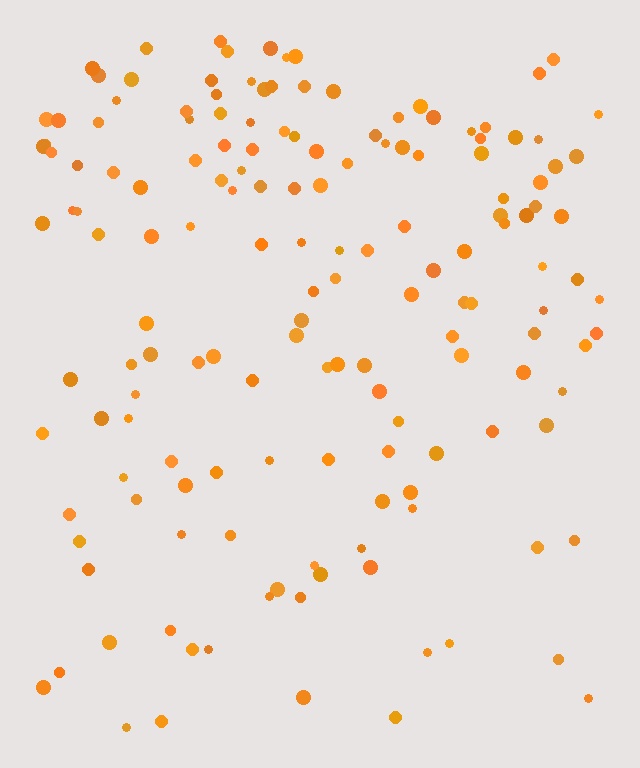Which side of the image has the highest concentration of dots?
The top.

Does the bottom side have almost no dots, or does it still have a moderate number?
Still a moderate number, just noticeably fewer than the top.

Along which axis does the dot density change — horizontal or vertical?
Vertical.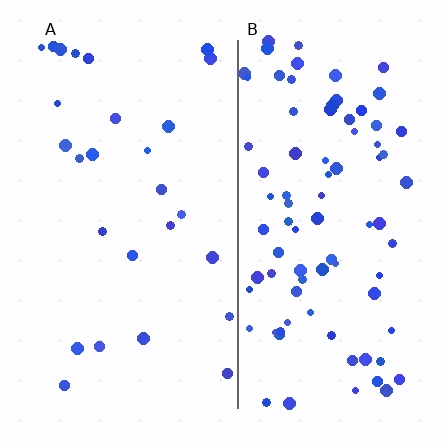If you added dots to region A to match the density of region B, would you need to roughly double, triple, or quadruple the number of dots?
Approximately triple.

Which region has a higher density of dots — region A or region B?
B (the right).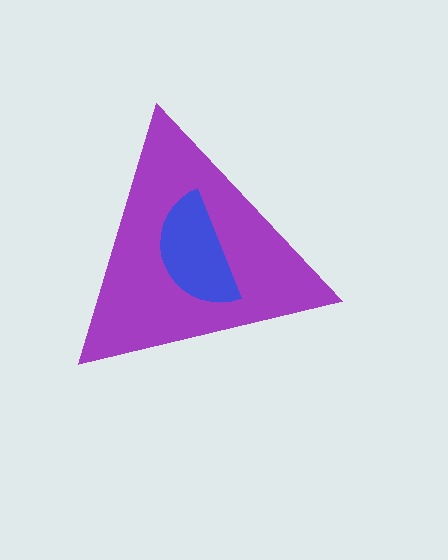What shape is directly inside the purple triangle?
The blue semicircle.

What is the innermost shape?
The blue semicircle.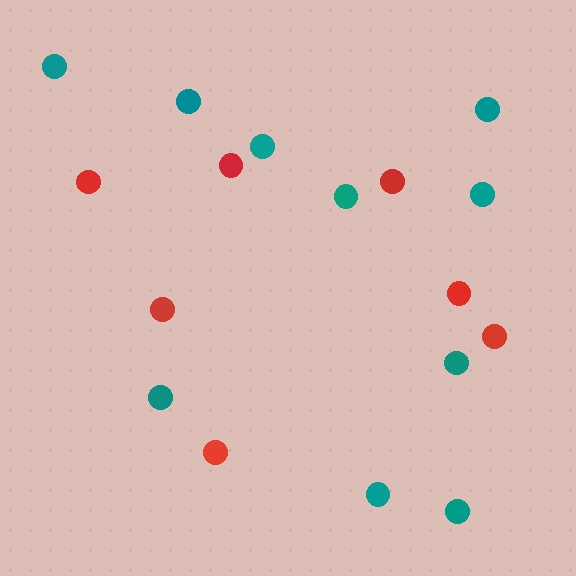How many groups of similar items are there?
There are 2 groups: one group of red circles (7) and one group of teal circles (10).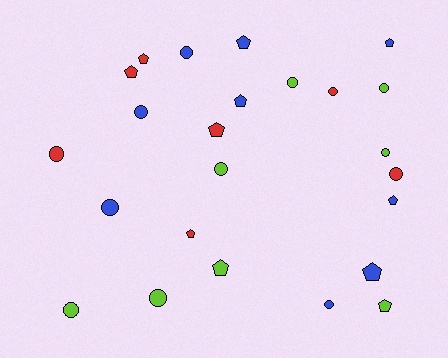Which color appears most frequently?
Blue, with 9 objects.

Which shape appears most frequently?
Circle, with 13 objects.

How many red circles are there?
There are 3 red circles.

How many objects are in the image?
There are 24 objects.